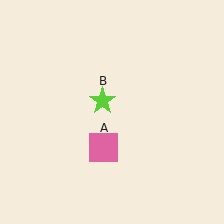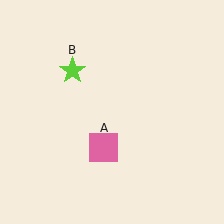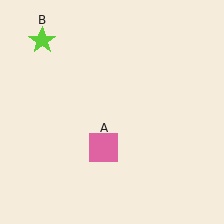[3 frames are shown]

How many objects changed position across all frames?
1 object changed position: lime star (object B).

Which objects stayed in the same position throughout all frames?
Pink square (object A) remained stationary.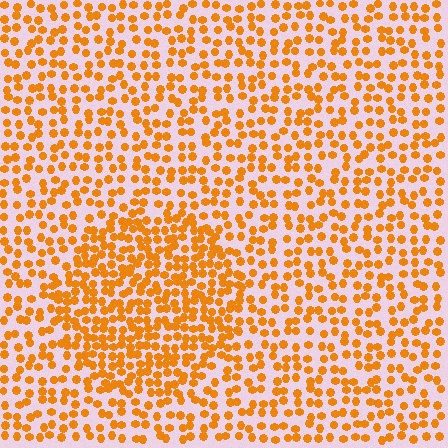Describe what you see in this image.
The image contains small orange elements arranged at two different densities. A circle-shaped region is visible where the elements are more densely packed than the surrounding area.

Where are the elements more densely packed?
The elements are more densely packed inside the circle boundary.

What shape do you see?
I see a circle.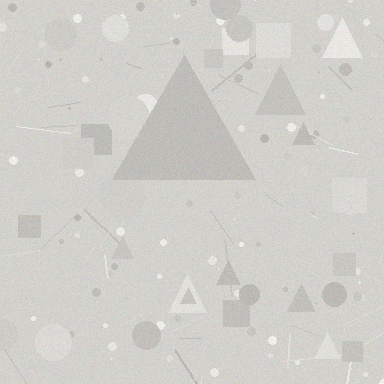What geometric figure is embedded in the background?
A triangle is embedded in the background.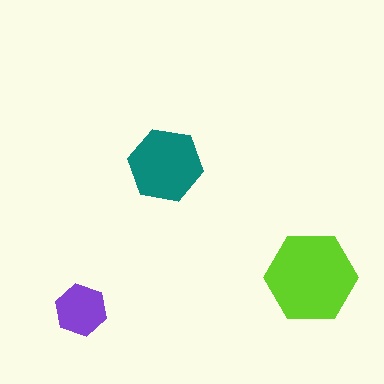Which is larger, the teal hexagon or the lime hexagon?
The lime one.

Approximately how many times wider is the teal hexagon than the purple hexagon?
About 1.5 times wider.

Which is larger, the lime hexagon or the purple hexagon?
The lime one.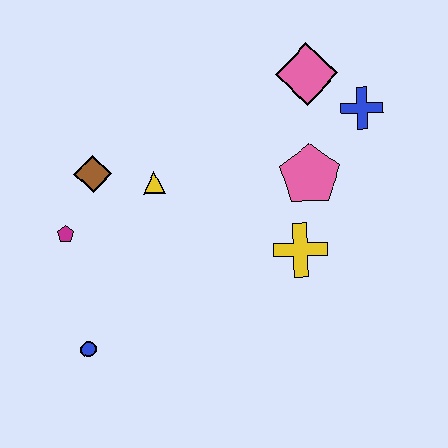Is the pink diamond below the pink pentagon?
No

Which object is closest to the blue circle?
The magenta pentagon is closest to the blue circle.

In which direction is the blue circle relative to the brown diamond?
The blue circle is below the brown diamond.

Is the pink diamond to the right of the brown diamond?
Yes